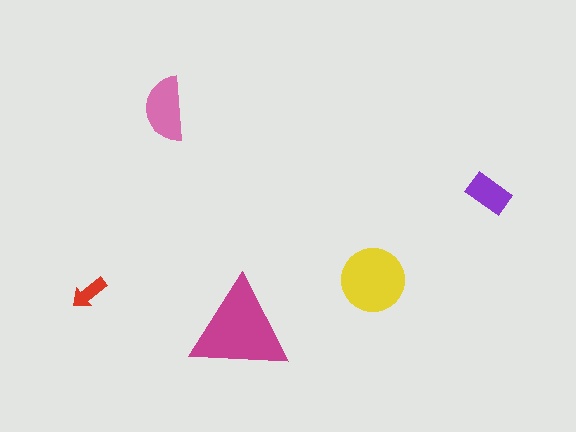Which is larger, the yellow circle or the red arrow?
The yellow circle.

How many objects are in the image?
There are 5 objects in the image.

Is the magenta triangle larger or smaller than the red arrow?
Larger.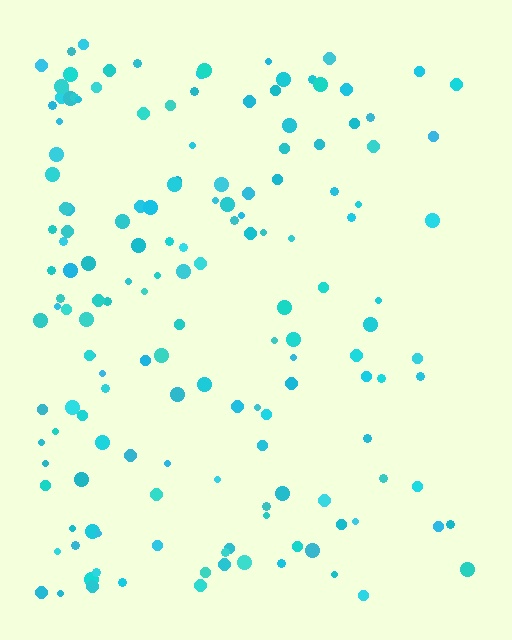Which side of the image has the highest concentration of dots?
The left.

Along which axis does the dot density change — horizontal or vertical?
Horizontal.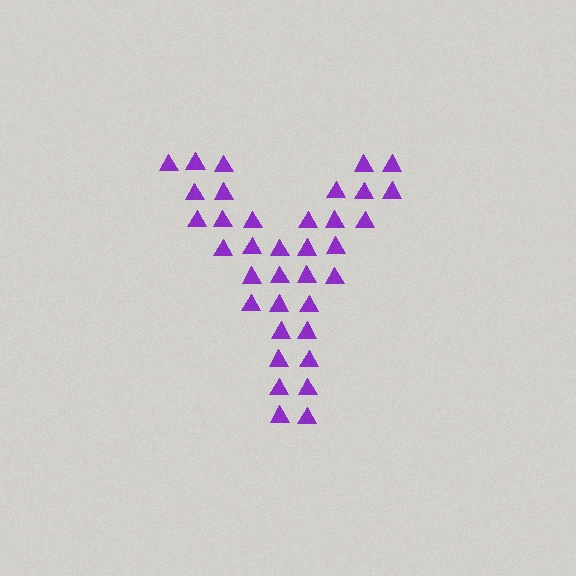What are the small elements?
The small elements are triangles.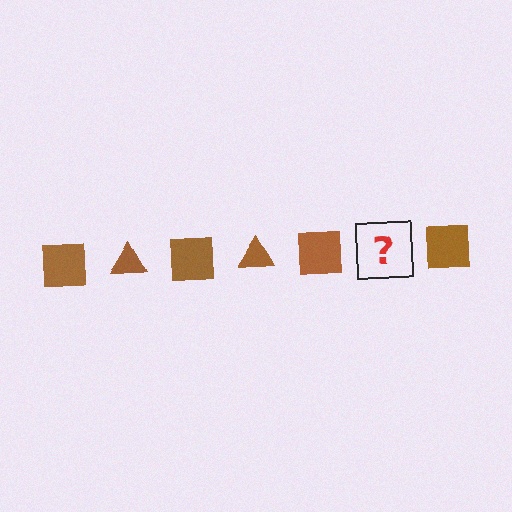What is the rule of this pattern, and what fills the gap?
The rule is that the pattern cycles through square, triangle shapes in brown. The gap should be filled with a brown triangle.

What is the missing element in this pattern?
The missing element is a brown triangle.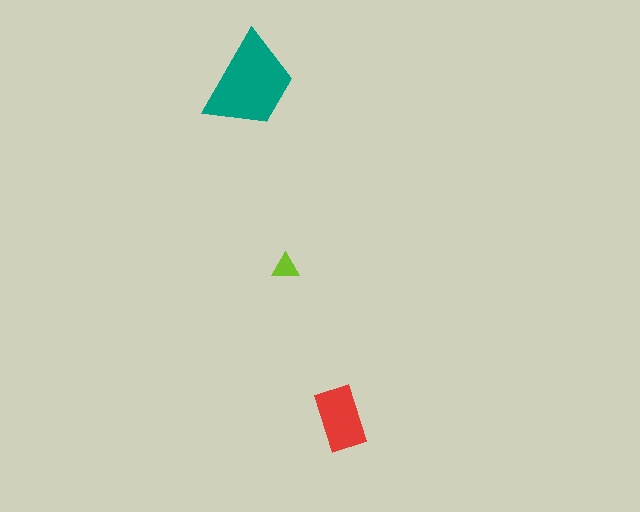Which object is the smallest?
The lime triangle.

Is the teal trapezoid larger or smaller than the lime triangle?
Larger.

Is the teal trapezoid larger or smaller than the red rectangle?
Larger.